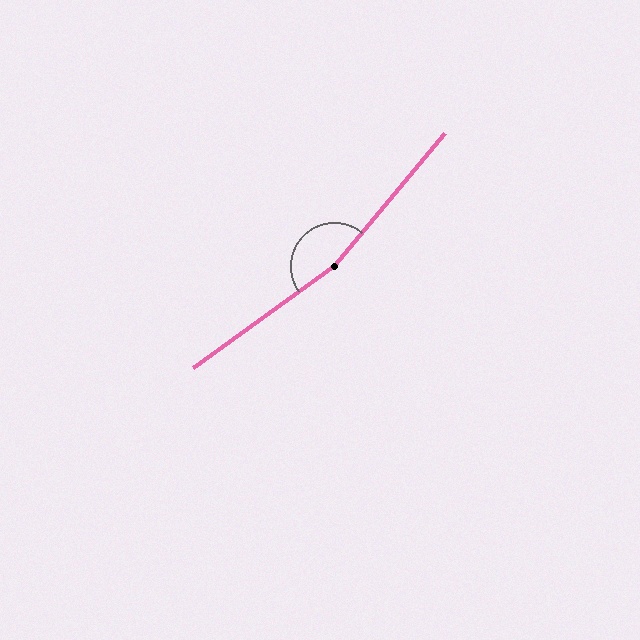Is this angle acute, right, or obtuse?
It is obtuse.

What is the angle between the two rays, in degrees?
Approximately 166 degrees.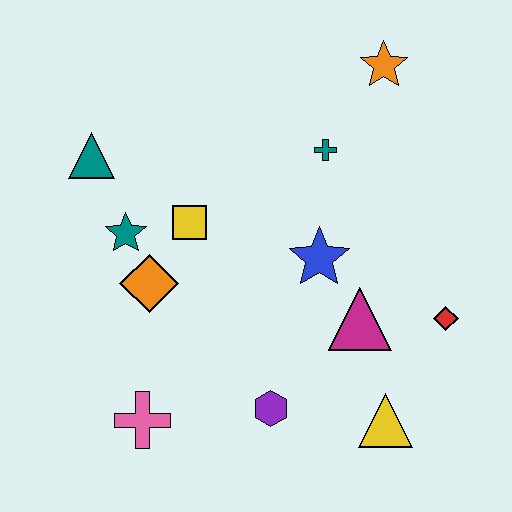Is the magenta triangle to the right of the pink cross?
Yes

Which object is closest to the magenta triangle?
The blue star is closest to the magenta triangle.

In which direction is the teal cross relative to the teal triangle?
The teal cross is to the right of the teal triangle.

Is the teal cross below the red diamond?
No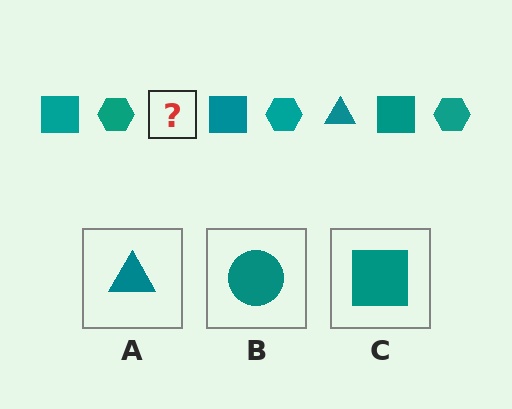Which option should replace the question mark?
Option A.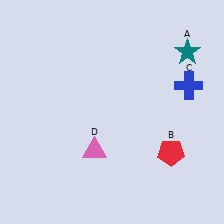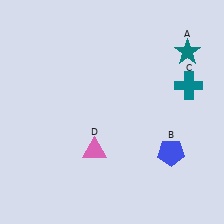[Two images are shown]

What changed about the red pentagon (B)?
In Image 1, B is red. In Image 2, it changed to blue.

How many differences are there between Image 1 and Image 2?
There are 2 differences between the two images.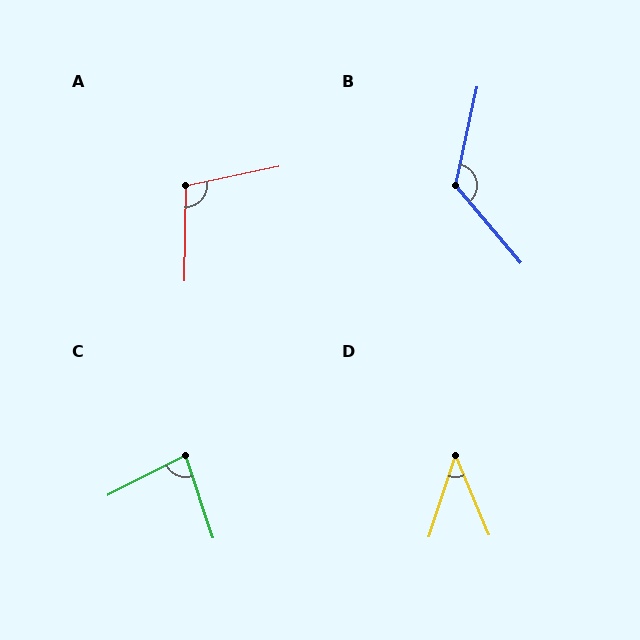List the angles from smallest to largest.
D (41°), C (82°), A (103°), B (128°).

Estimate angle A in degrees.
Approximately 103 degrees.